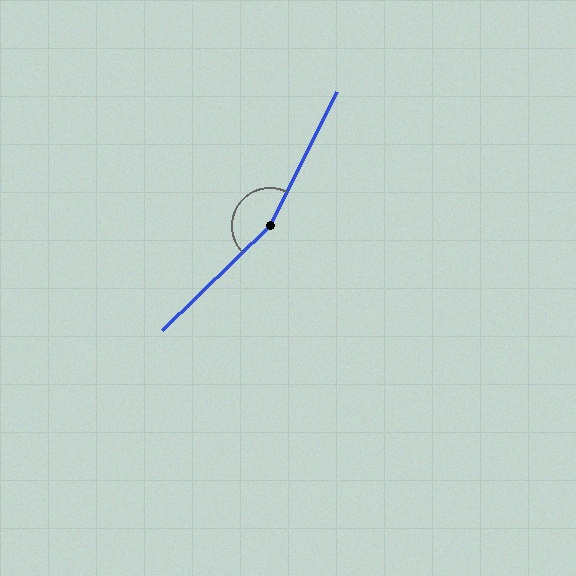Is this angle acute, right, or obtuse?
It is obtuse.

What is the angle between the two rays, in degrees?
Approximately 161 degrees.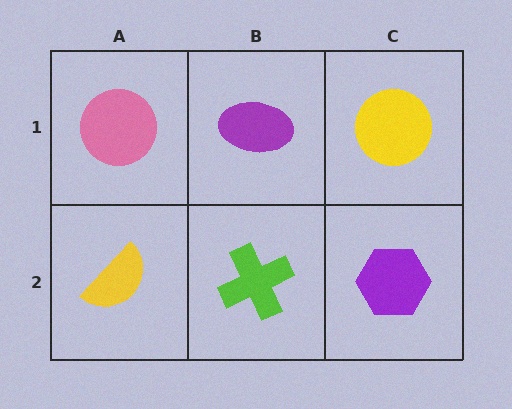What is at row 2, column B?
A lime cross.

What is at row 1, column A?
A pink circle.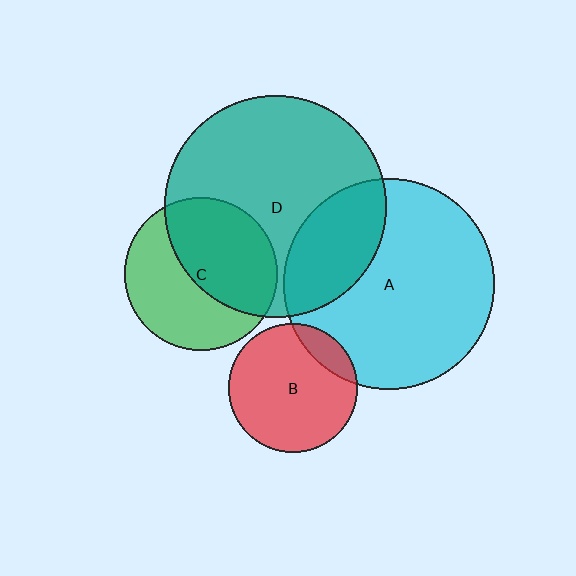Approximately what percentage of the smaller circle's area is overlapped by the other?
Approximately 50%.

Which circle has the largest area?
Circle D (teal).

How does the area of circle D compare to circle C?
Approximately 2.1 times.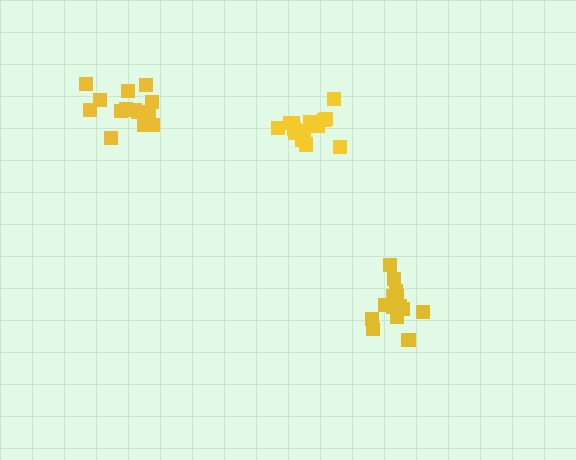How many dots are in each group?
Group 1: 15 dots, Group 2: 15 dots, Group 3: 15 dots (45 total).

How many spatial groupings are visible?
There are 3 spatial groupings.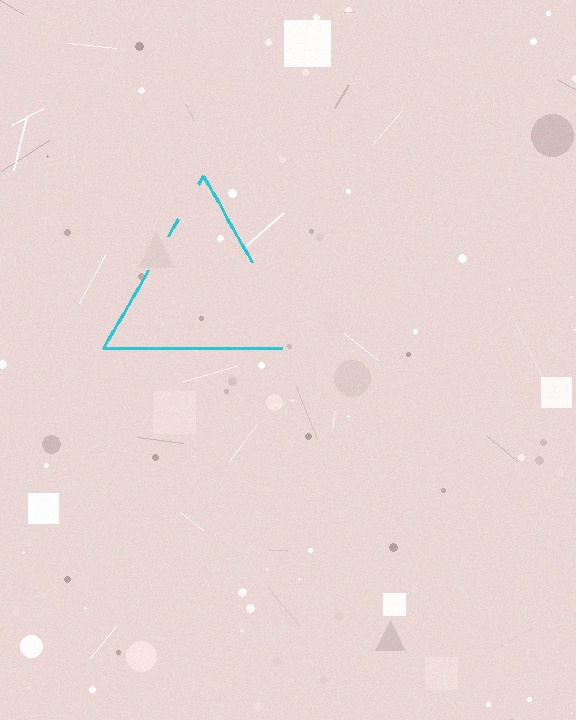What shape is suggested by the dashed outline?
The dashed outline suggests a triangle.